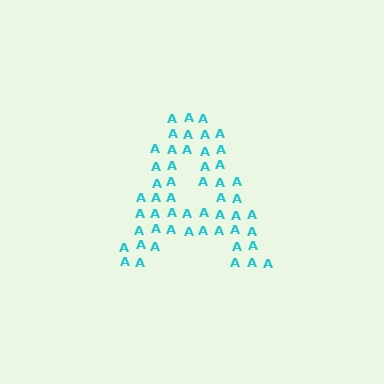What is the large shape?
The large shape is the letter A.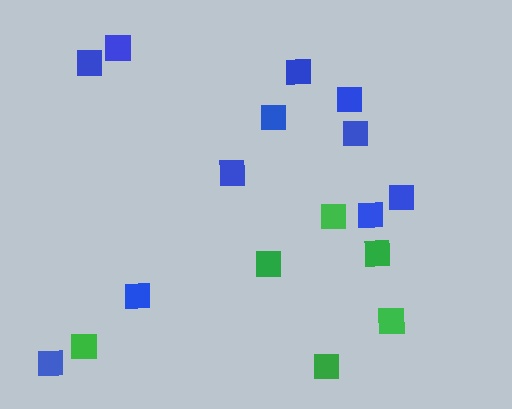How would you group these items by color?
There are 2 groups: one group of green squares (6) and one group of blue squares (11).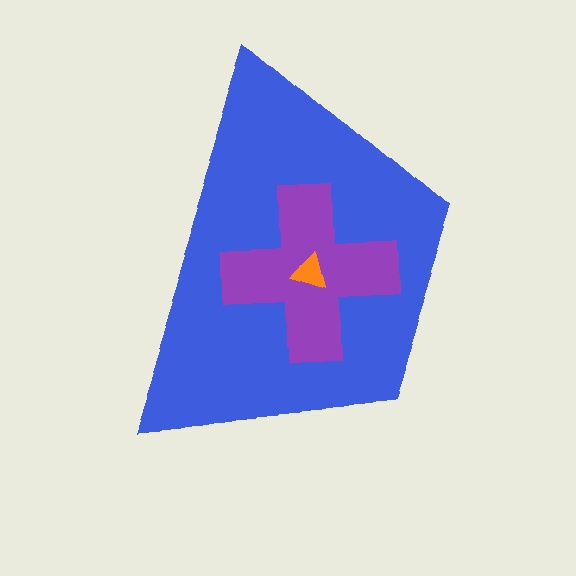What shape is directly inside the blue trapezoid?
The purple cross.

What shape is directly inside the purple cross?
The orange triangle.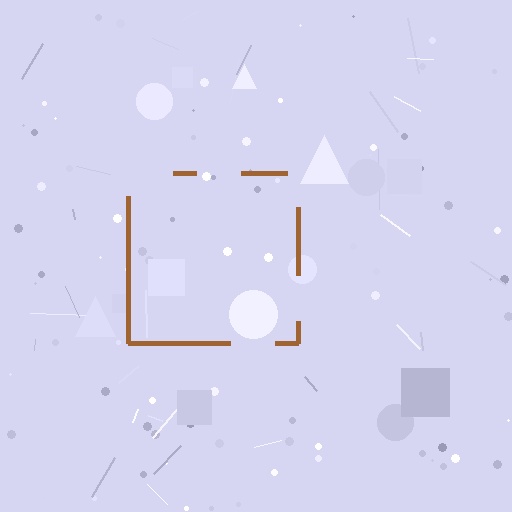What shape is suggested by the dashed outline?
The dashed outline suggests a square.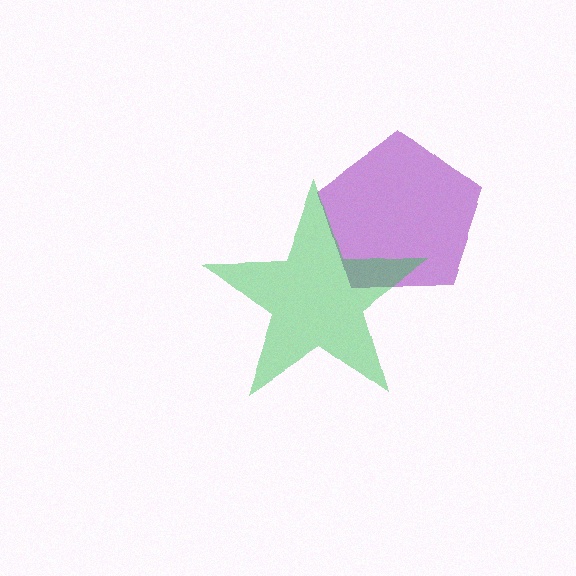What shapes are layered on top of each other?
The layered shapes are: a purple pentagon, a green star.